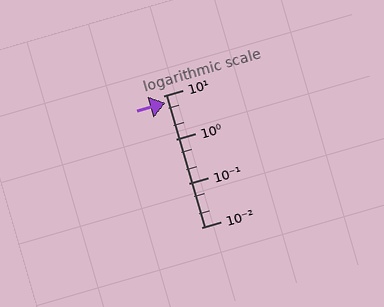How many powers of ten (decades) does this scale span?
The scale spans 3 decades, from 0.01 to 10.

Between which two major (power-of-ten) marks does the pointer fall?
The pointer is between 1 and 10.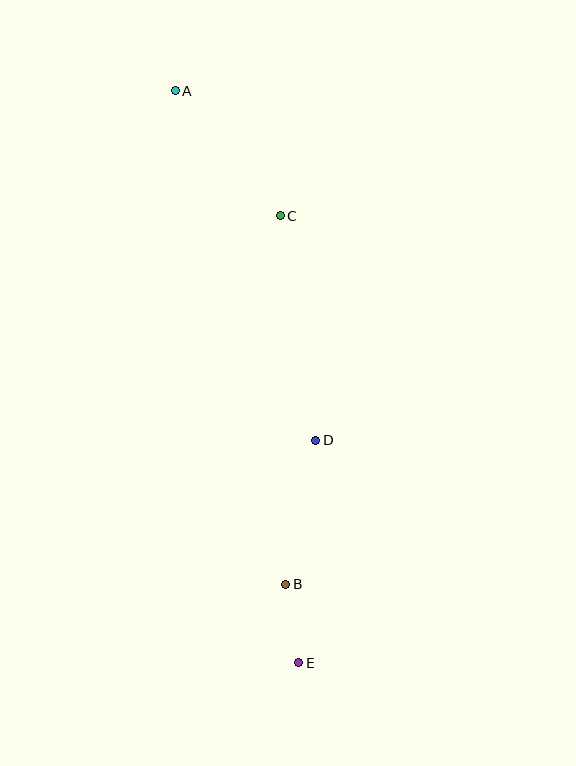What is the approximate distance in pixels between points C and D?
The distance between C and D is approximately 228 pixels.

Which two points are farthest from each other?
Points A and E are farthest from each other.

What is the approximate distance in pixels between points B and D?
The distance between B and D is approximately 147 pixels.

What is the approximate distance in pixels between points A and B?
The distance between A and B is approximately 505 pixels.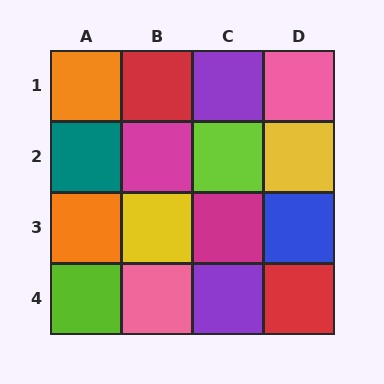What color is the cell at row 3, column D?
Blue.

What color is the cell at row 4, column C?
Purple.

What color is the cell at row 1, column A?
Orange.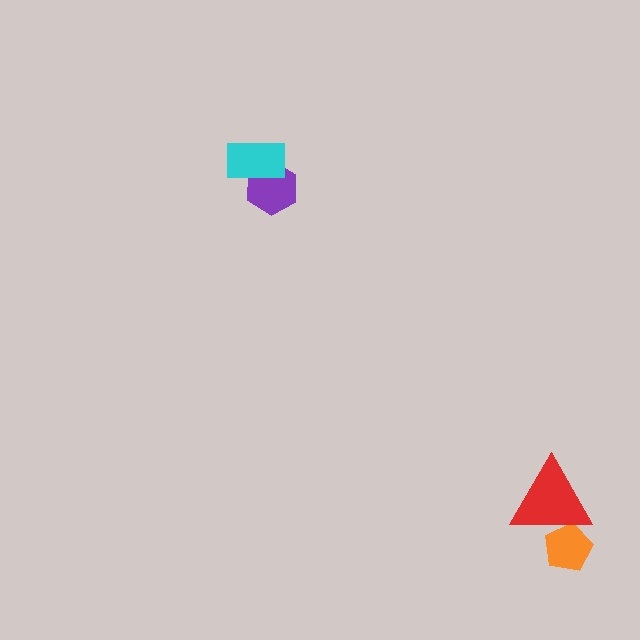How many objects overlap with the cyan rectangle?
1 object overlaps with the cyan rectangle.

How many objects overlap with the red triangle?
1 object overlaps with the red triangle.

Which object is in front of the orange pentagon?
The red triangle is in front of the orange pentagon.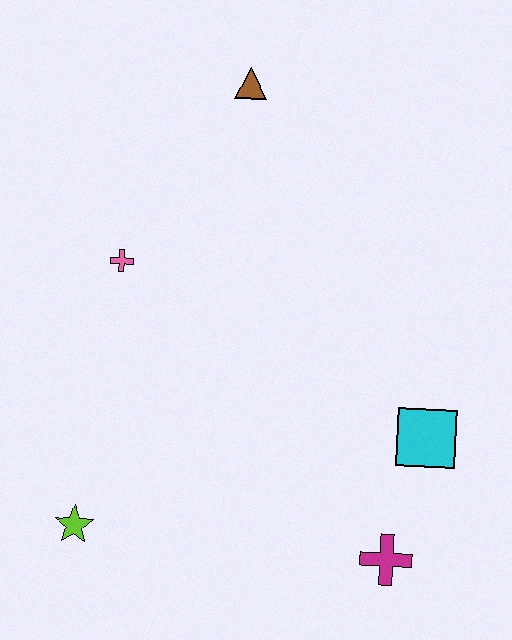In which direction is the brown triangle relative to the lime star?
The brown triangle is above the lime star.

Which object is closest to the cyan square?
The magenta cross is closest to the cyan square.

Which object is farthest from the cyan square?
The brown triangle is farthest from the cyan square.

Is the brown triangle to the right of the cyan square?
No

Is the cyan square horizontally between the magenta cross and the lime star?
No